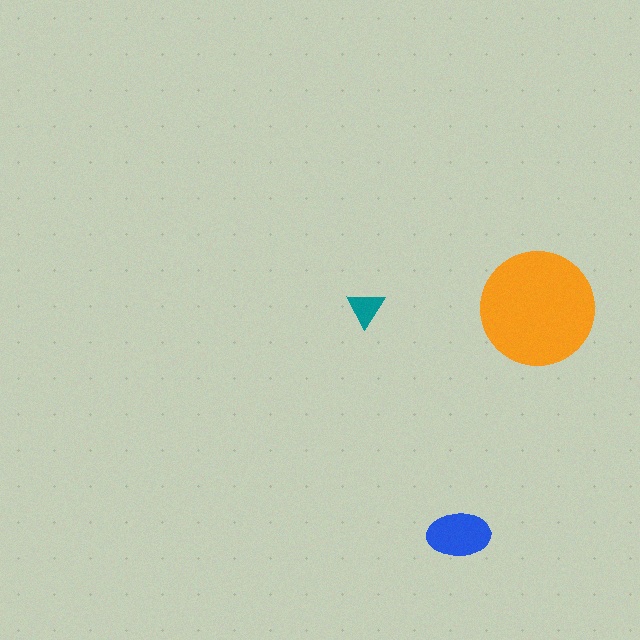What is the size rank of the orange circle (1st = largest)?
1st.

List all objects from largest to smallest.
The orange circle, the blue ellipse, the teal triangle.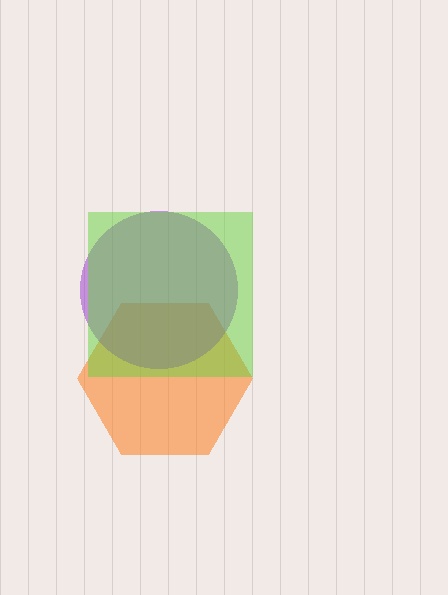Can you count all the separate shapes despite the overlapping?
Yes, there are 3 separate shapes.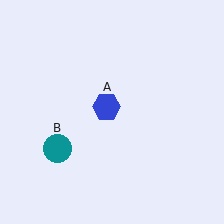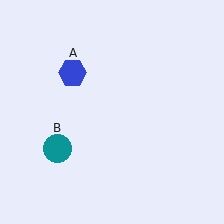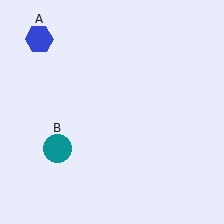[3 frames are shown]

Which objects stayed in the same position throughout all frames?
Teal circle (object B) remained stationary.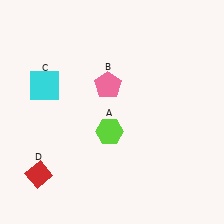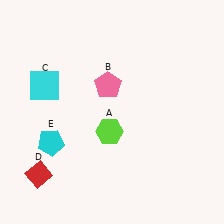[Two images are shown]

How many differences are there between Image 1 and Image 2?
There is 1 difference between the two images.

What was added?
A cyan pentagon (E) was added in Image 2.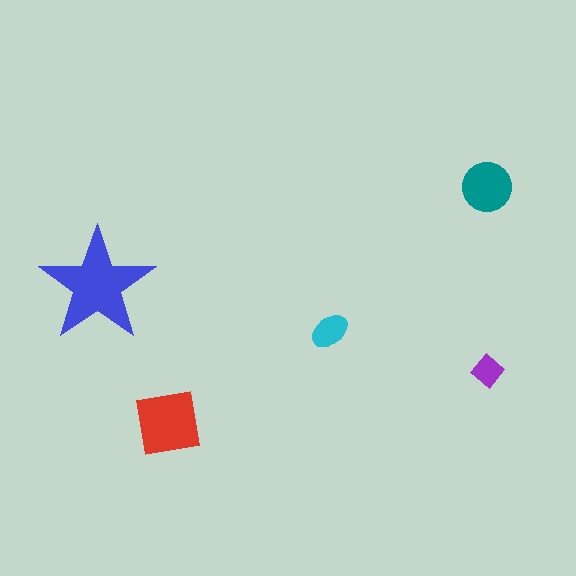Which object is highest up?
The teal circle is topmost.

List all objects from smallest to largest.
The purple diamond, the cyan ellipse, the teal circle, the red square, the blue star.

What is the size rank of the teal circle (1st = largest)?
3rd.